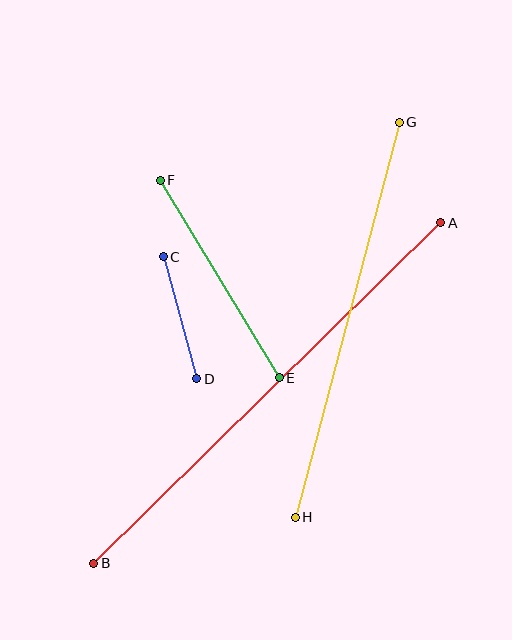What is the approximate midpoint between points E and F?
The midpoint is at approximately (220, 279) pixels.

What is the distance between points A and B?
The distance is approximately 486 pixels.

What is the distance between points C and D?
The distance is approximately 126 pixels.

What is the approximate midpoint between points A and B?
The midpoint is at approximately (267, 393) pixels.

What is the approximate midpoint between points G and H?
The midpoint is at approximately (347, 320) pixels.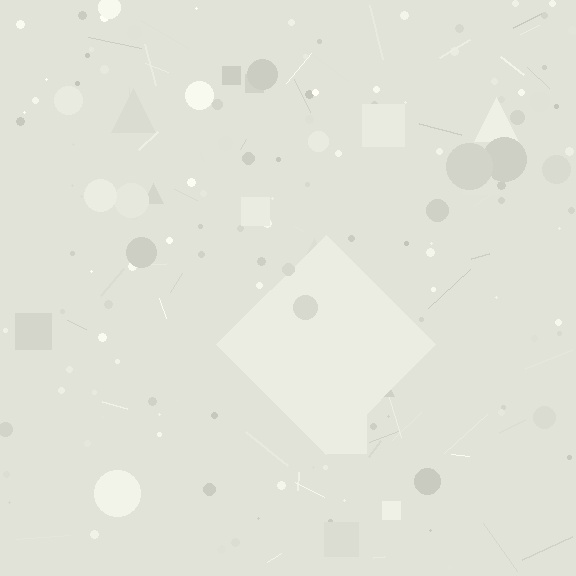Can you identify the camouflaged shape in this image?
The camouflaged shape is a diamond.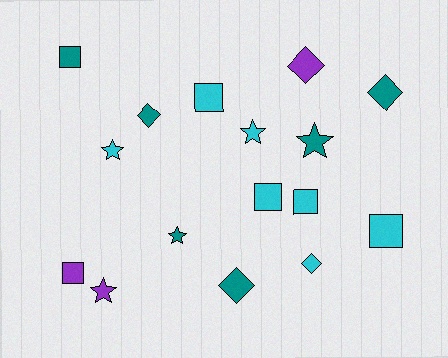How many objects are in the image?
There are 16 objects.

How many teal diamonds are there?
There are 3 teal diamonds.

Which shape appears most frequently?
Square, with 6 objects.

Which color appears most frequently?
Cyan, with 7 objects.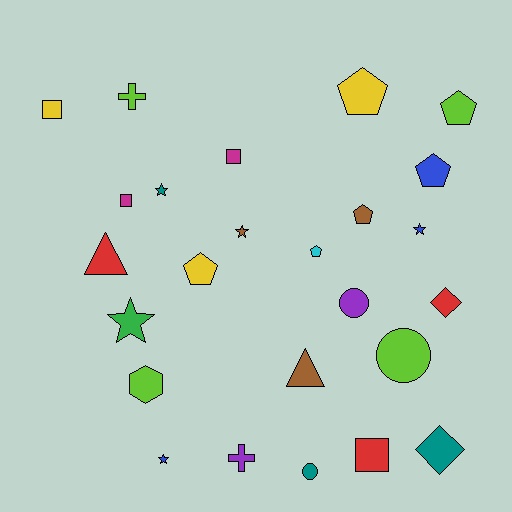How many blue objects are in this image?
There are 3 blue objects.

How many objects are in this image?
There are 25 objects.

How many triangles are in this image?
There are 2 triangles.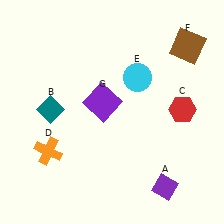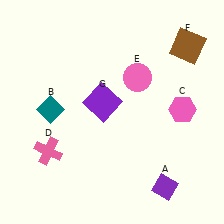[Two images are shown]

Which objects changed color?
C changed from red to pink. D changed from orange to pink. E changed from cyan to pink.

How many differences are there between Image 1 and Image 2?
There are 3 differences between the two images.